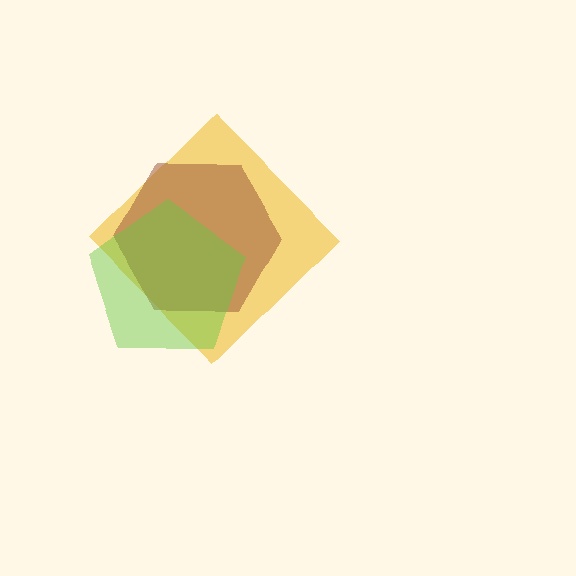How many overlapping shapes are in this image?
There are 3 overlapping shapes in the image.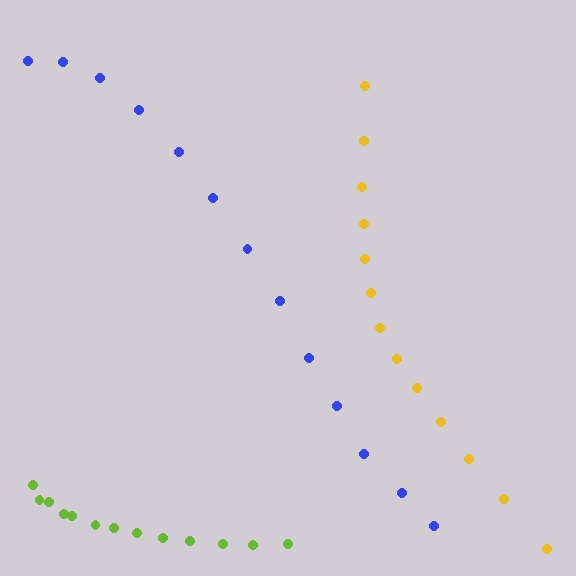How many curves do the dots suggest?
There are 3 distinct paths.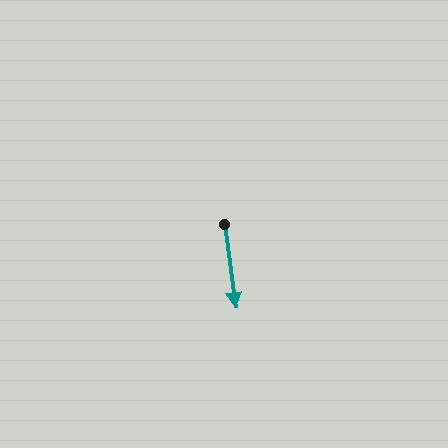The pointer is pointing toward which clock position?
Roughly 6 o'clock.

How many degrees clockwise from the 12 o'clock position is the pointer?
Approximately 172 degrees.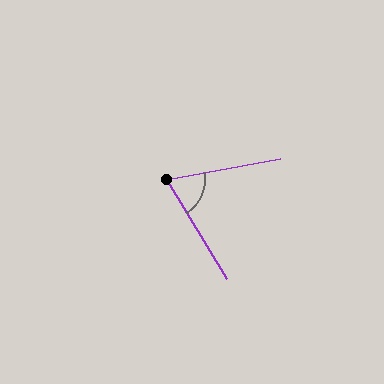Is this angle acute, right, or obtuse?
It is acute.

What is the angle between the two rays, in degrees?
Approximately 69 degrees.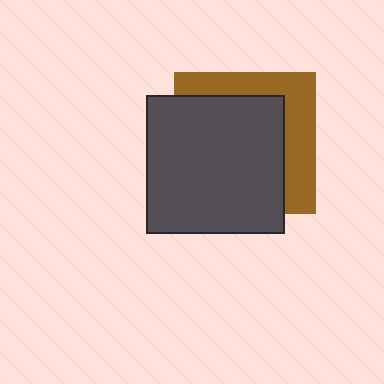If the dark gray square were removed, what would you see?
You would see the complete brown square.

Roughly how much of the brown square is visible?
A small part of it is visible (roughly 34%).